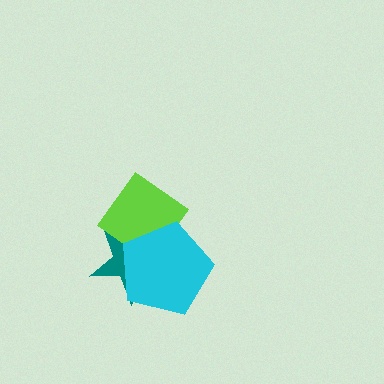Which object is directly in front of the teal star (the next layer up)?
The lime diamond is directly in front of the teal star.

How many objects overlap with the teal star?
2 objects overlap with the teal star.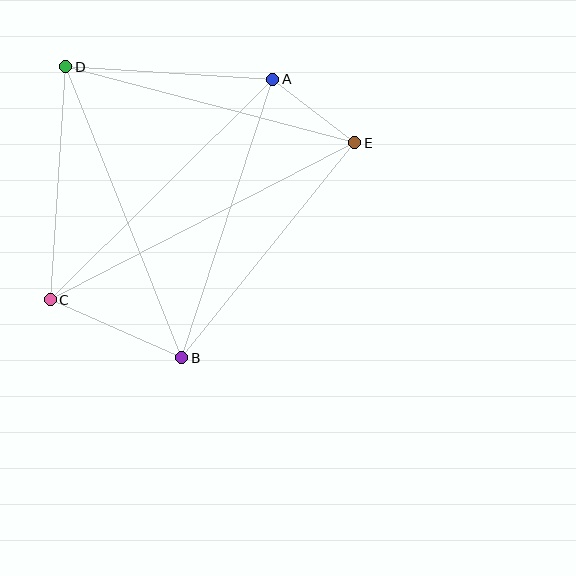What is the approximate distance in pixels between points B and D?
The distance between B and D is approximately 313 pixels.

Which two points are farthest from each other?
Points C and E are farthest from each other.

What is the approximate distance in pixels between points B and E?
The distance between B and E is approximately 276 pixels.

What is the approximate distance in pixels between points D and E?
The distance between D and E is approximately 299 pixels.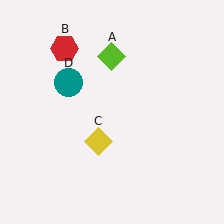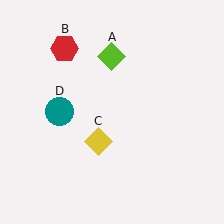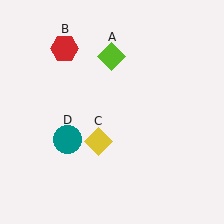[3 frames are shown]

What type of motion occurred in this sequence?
The teal circle (object D) rotated counterclockwise around the center of the scene.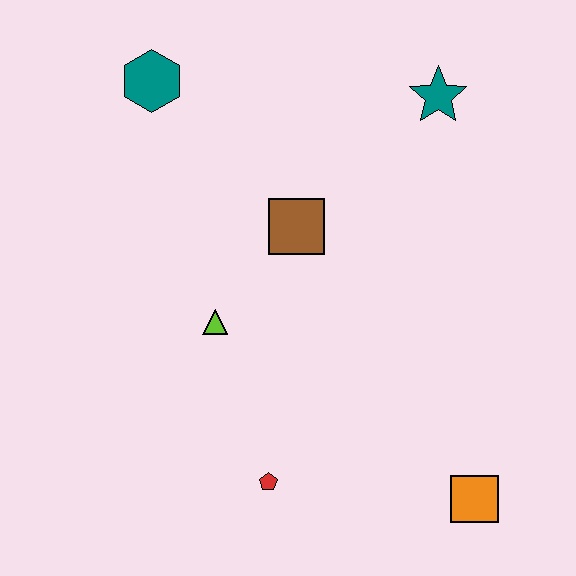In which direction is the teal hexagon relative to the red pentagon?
The teal hexagon is above the red pentagon.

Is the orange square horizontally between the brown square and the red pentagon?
No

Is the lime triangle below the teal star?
Yes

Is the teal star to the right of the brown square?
Yes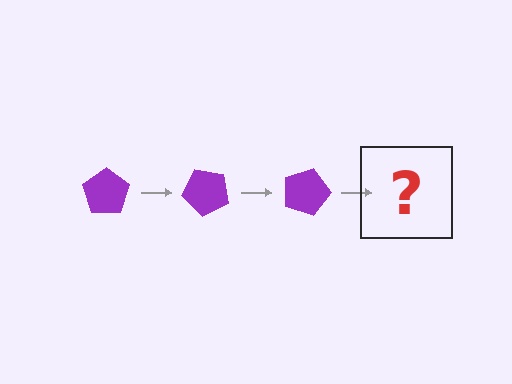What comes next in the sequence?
The next element should be a purple pentagon rotated 135 degrees.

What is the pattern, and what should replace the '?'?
The pattern is that the pentagon rotates 45 degrees each step. The '?' should be a purple pentagon rotated 135 degrees.